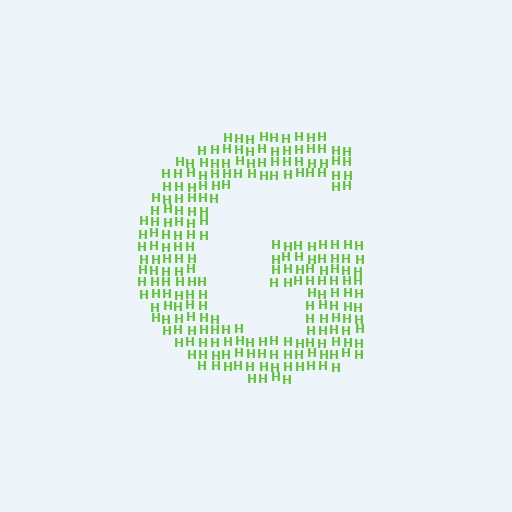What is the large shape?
The large shape is the letter G.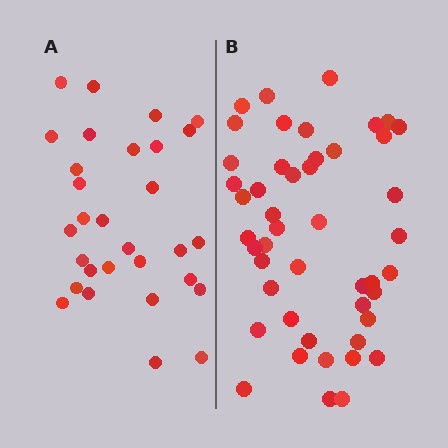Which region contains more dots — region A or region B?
Region B (the right region) has more dots.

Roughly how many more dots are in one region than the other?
Region B has approximately 15 more dots than region A.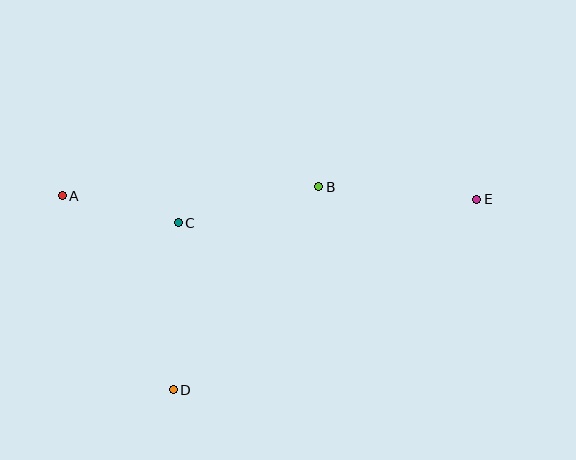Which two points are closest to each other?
Points A and C are closest to each other.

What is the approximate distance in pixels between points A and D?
The distance between A and D is approximately 224 pixels.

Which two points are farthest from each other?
Points A and E are farthest from each other.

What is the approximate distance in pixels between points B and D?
The distance between B and D is approximately 250 pixels.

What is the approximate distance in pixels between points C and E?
The distance between C and E is approximately 299 pixels.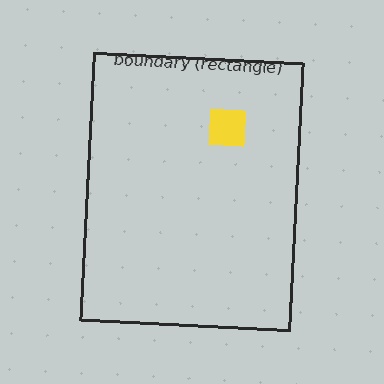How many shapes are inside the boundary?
1 inside, 0 outside.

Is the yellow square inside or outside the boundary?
Inside.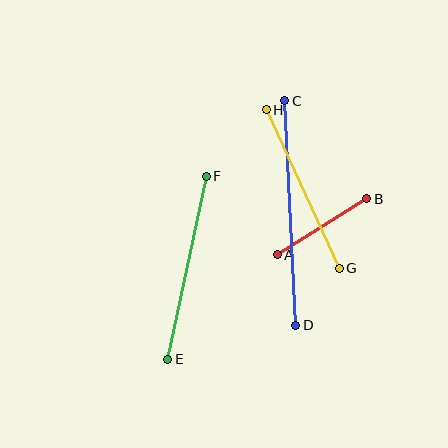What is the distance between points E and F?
The distance is approximately 187 pixels.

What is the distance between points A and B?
The distance is approximately 105 pixels.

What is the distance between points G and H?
The distance is approximately 175 pixels.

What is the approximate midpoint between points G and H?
The midpoint is at approximately (303, 189) pixels.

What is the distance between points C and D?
The distance is approximately 225 pixels.